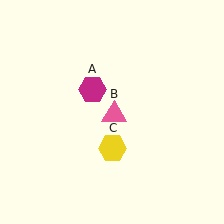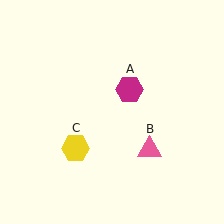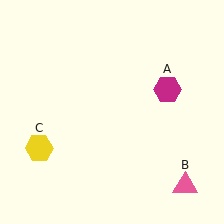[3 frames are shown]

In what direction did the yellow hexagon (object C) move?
The yellow hexagon (object C) moved left.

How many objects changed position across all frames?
3 objects changed position: magenta hexagon (object A), pink triangle (object B), yellow hexagon (object C).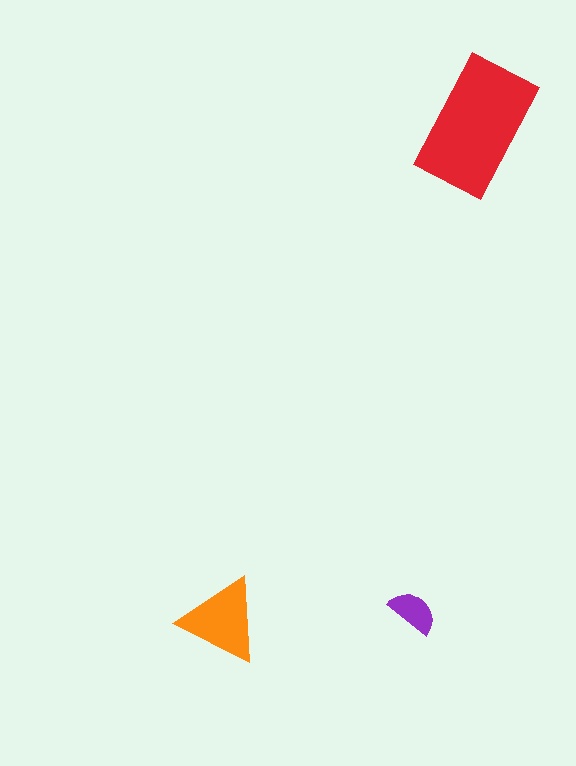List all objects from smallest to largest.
The purple semicircle, the orange triangle, the red rectangle.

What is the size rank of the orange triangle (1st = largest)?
2nd.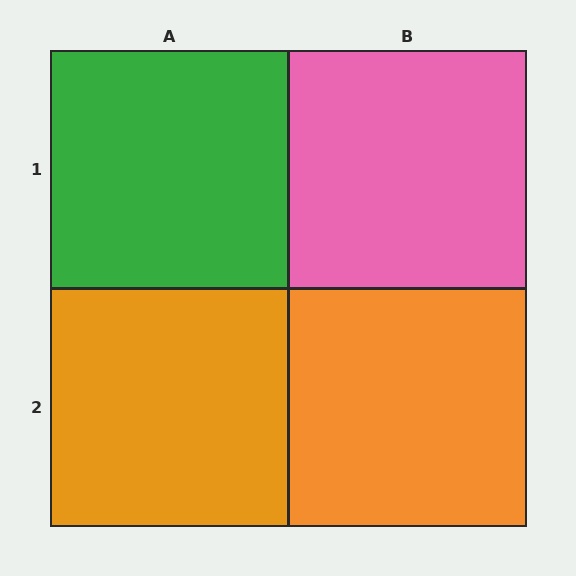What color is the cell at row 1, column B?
Pink.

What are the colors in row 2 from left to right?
Orange, orange.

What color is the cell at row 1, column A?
Green.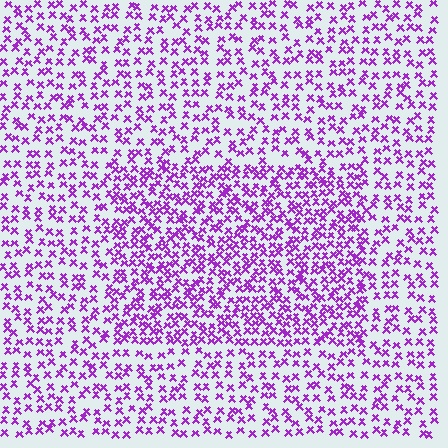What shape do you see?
I see a rectangle.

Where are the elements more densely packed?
The elements are more densely packed inside the rectangle boundary.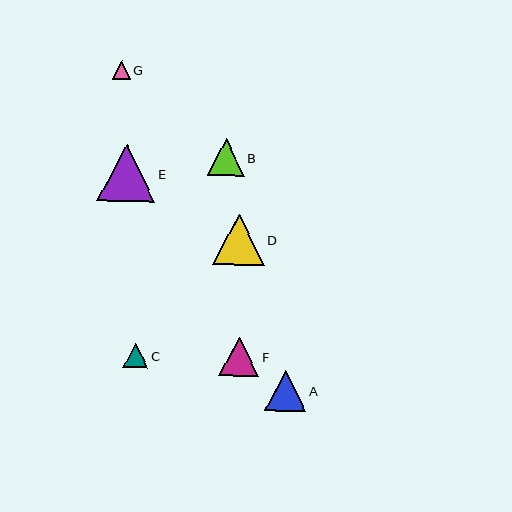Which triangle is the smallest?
Triangle G is the smallest with a size of approximately 18 pixels.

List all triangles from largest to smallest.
From largest to smallest: E, D, A, F, B, C, G.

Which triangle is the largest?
Triangle E is the largest with a size of approximately 57 pixels.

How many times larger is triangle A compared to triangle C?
Triangle A is approximately 1.6 times the size of triangle C.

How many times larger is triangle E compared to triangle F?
Triangle E is approximately 1.5 times the size of triangle F.